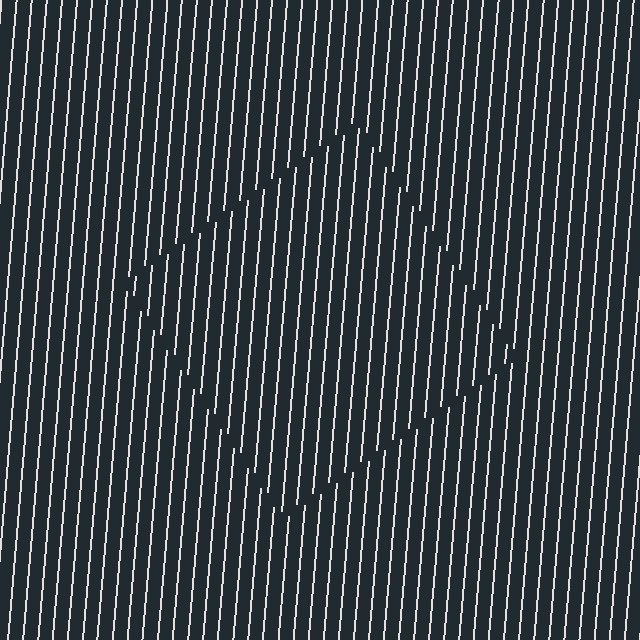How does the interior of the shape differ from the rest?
The interior of the shape contains the same grating, shifted by half a period — the contour is defined by the phase discontinuity where line-ends from the inner and outer gratings abut.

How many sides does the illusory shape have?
4 sides — the line-ends trace a square.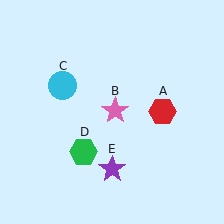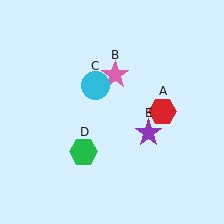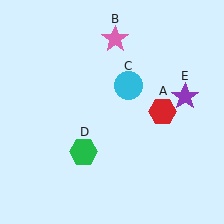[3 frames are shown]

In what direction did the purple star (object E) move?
The purple star (object E) moved up and to the right.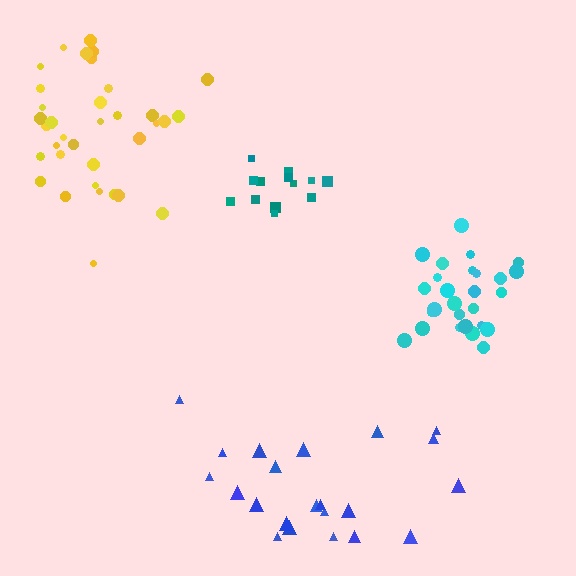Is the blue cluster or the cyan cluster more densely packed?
Cyan.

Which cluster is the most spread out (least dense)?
Blue.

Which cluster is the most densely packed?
Cyan.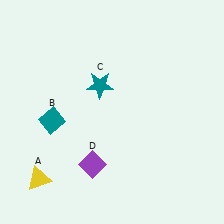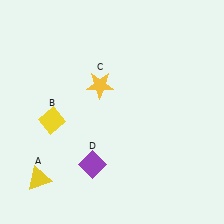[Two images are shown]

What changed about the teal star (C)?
In Image 1, C is teal. In Image 2, it changed to yellow.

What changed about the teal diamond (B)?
In Image 1, B is teal. In Image 2, it changed to yellow.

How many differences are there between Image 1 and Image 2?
There are 2 differences between the two images.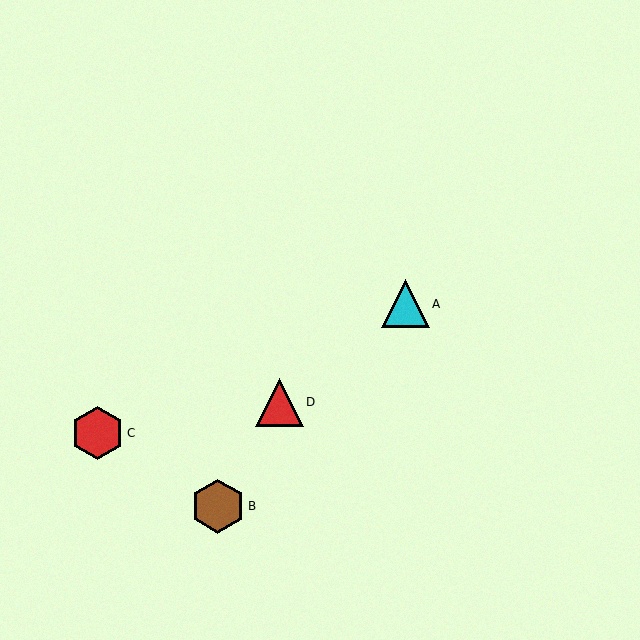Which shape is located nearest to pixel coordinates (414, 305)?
The cyan triangle (labeled A) at (405, 304) is nearest to that location.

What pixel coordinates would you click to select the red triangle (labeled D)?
Click at (279, 402) to select the red triangle D.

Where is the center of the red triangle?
The center of the red triangle is at (279, 402).